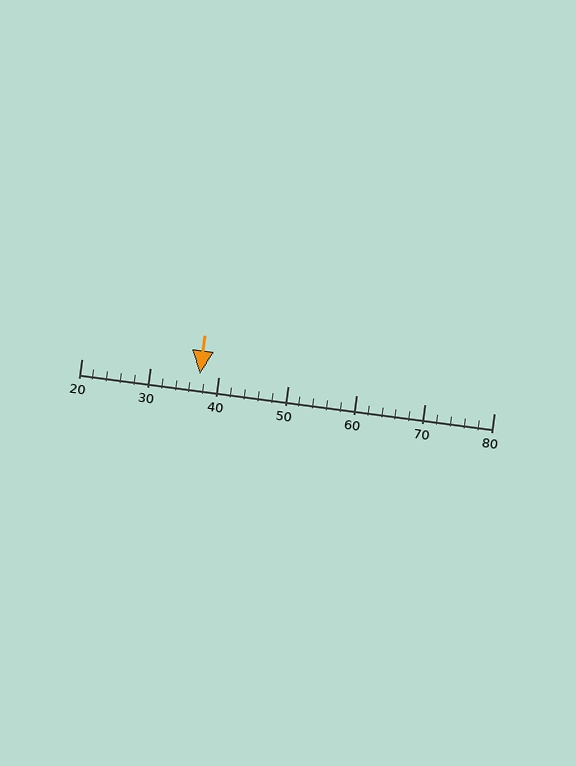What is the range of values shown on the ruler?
The ruler shows values from 20 to 80.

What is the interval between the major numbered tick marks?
The major tick marks are spaced 10 units apart.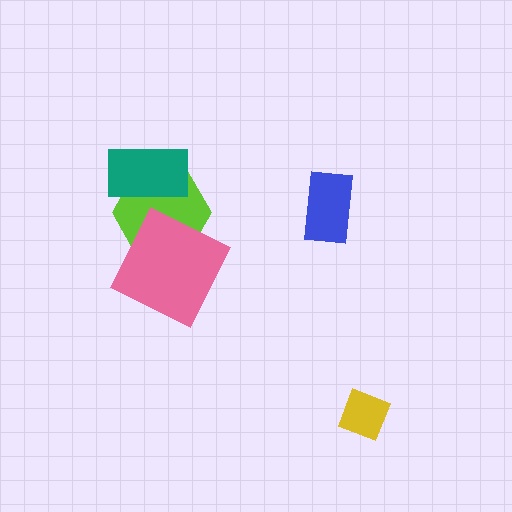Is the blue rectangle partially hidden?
No, no other shape covers it.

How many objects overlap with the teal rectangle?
1 object overlaps with the teal rectangle.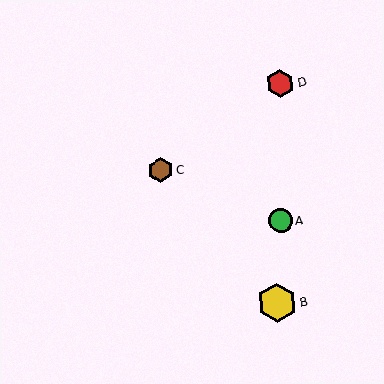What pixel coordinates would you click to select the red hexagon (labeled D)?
Click at (280, 83) to select the red hexagon D.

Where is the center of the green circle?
The center of the green circle is at (281, 221).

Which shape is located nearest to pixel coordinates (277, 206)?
The green circle (labeled A) at (281, 221) is nearest to that location.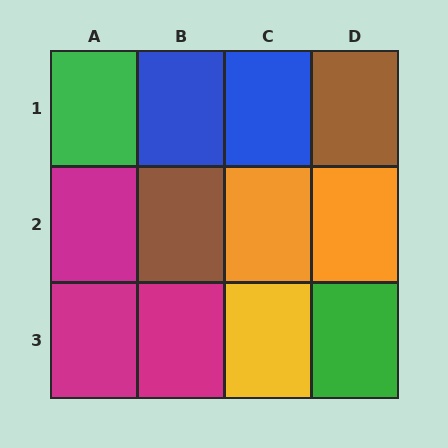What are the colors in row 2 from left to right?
Magenta, brown, orange, orange.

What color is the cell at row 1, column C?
Blue.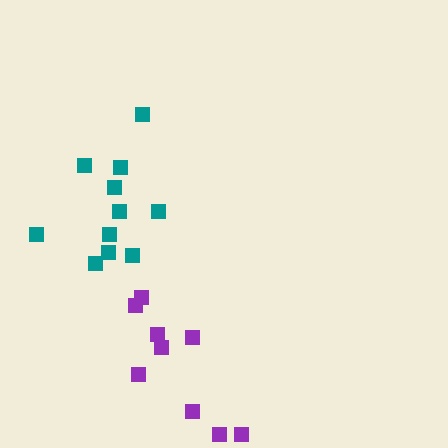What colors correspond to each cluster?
The clusters are colored: purple, teal.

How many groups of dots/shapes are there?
There are 2 groups.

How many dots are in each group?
Group 1: 9 dots, Group 2: 11 dots (20 total).